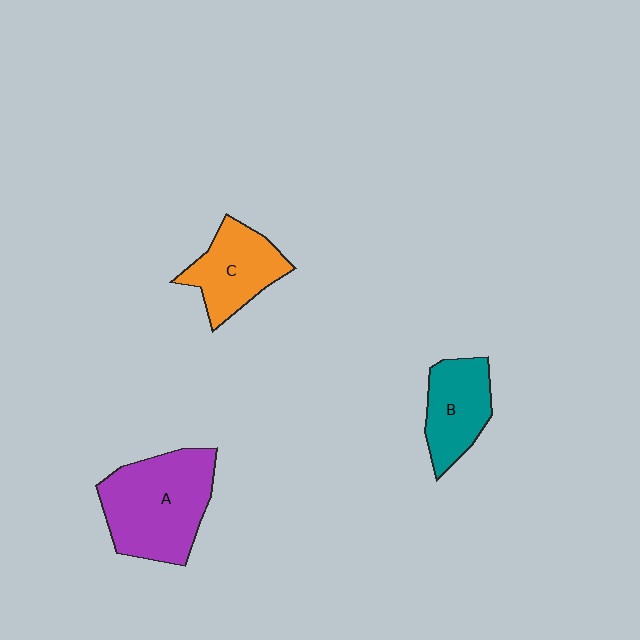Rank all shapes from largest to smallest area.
From largest to smallest: A (purple), C (orange), B (teal).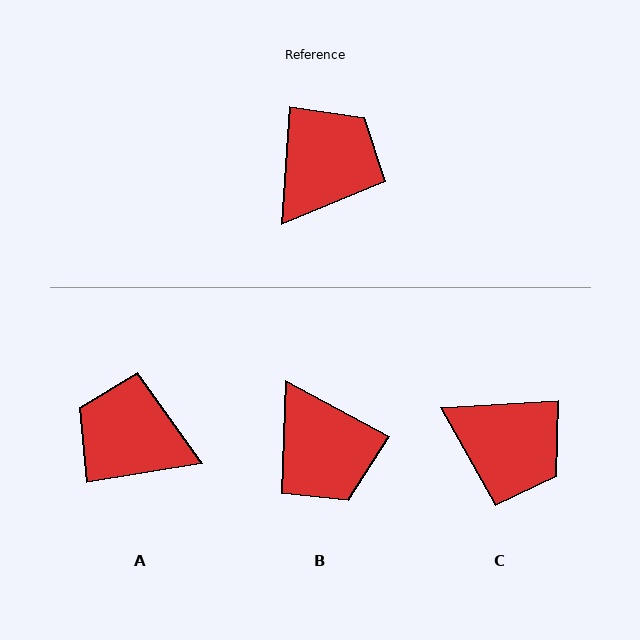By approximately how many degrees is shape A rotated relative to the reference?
Approximately 103 degrees counter-clockwise.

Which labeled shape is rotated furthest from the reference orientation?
B, about 114 degrees away.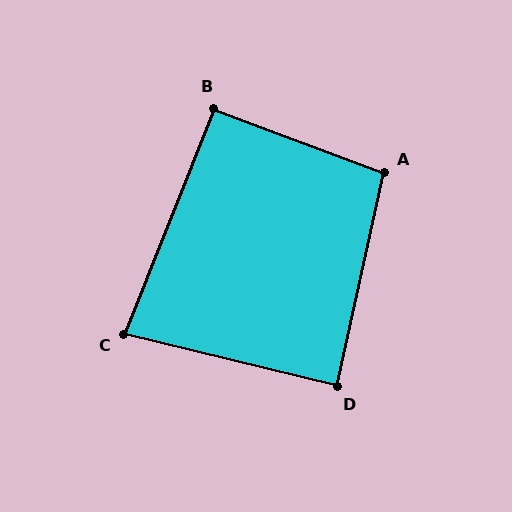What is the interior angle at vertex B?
Approximately 91 degrees (approximately right).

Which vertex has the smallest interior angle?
C, at approximately 82 degrees.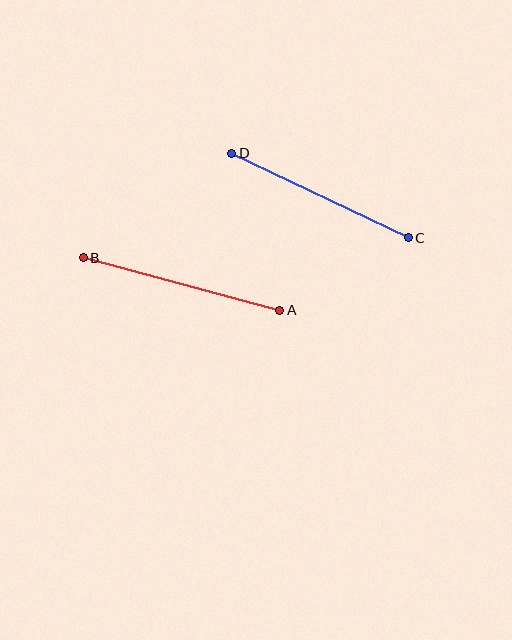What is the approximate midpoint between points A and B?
The midpoint is at approximately (181, 284) pixels.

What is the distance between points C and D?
The distance is approximately 196 pixels.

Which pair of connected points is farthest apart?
Points A and B are farthest apart.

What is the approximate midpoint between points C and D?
The midpoint is at approximately (320, 196) pixels.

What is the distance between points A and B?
The distance is approximately 203 pixels.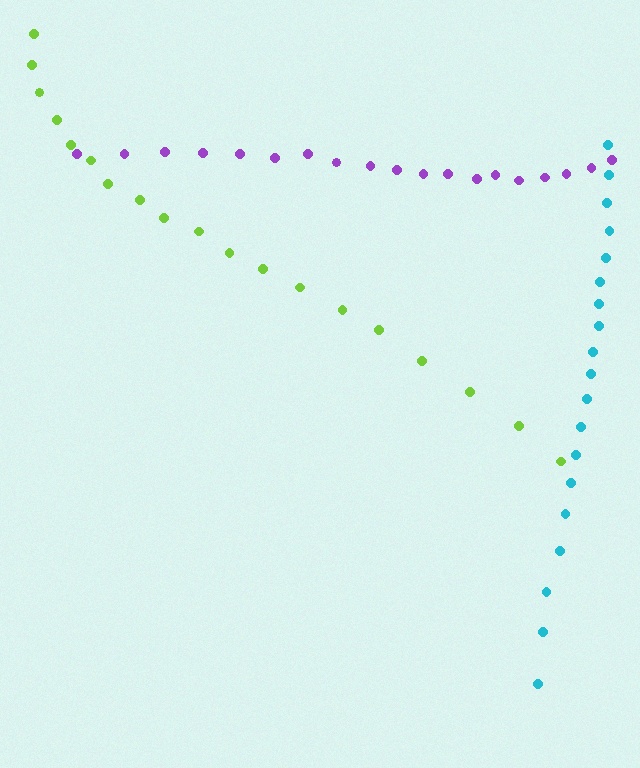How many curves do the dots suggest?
There are 3 distinct paths.